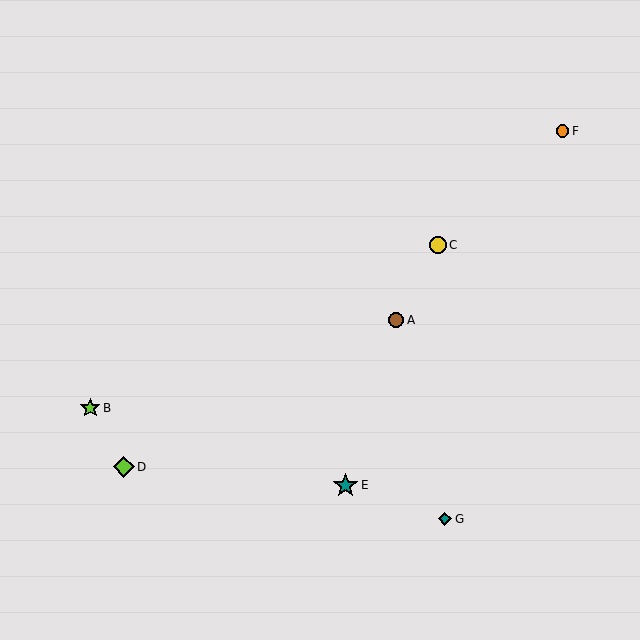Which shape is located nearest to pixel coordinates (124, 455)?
The lime diamond (labeled D) at (124, 467) is nearest to that location.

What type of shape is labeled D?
Shape D is a lime diamond.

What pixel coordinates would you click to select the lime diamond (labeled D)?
Click at (124, 467) to select the lime diamond D.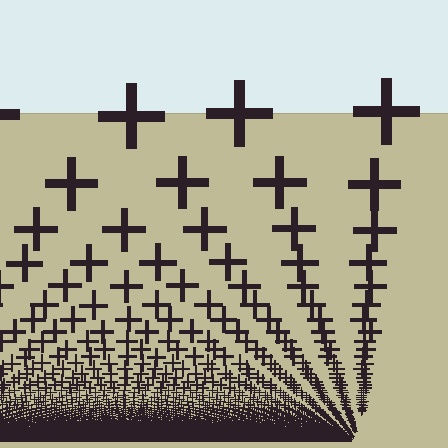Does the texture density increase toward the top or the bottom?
Density increases toward the bottom.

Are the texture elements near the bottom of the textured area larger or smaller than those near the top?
Smaller. The gradient is inverted — elements near the bottom are smaller and denser.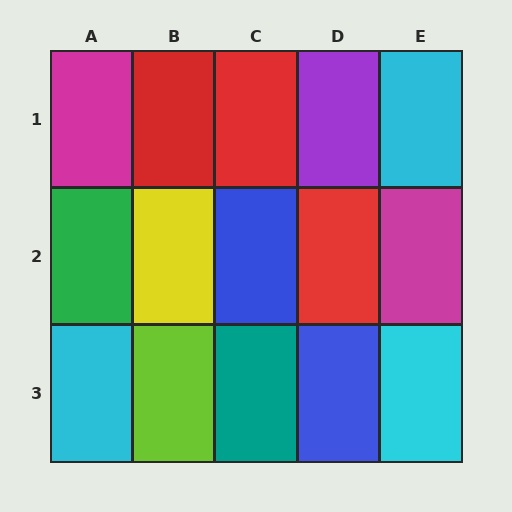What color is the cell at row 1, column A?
Magenta.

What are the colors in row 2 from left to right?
Green, yellow, blue, red, magenta.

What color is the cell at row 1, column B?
Red.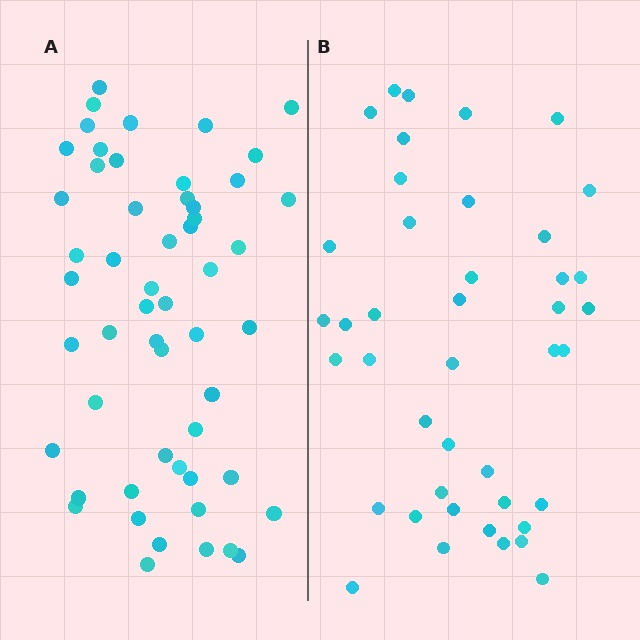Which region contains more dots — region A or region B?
Region A (the left region) has more dots.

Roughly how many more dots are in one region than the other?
Region A has roughly 12 or so more dots than region B.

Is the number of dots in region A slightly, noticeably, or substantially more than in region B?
Region A has noticeably more, but not dramatically so. The ratio is roughly 1.3 to 1.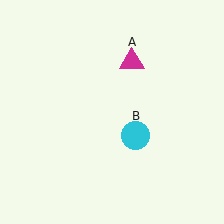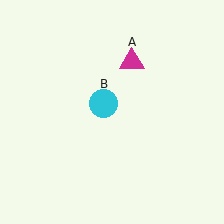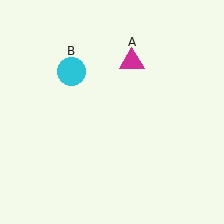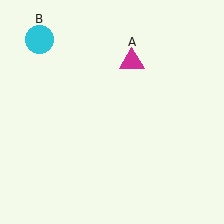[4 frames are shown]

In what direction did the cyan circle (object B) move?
The cyan circle (object B) moved up and to the left.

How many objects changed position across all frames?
1 object changed position: cyan circle (object B).